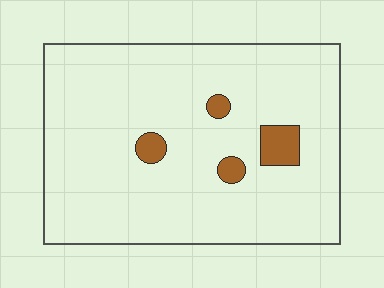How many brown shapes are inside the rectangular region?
4.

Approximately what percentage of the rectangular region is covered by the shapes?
Approximately 5%.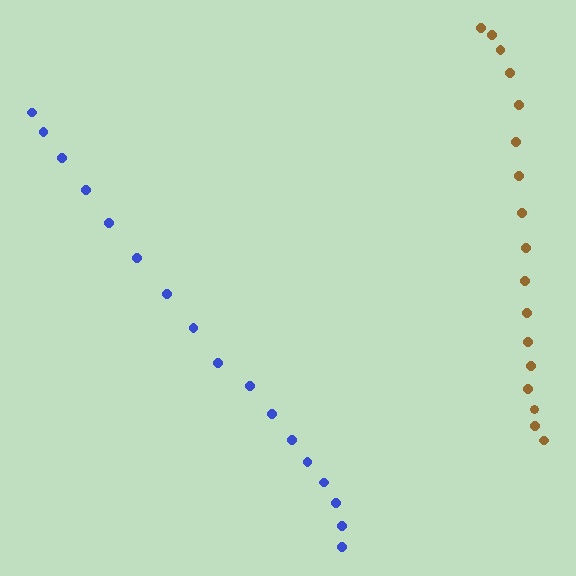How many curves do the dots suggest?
There are 2 distinct paths.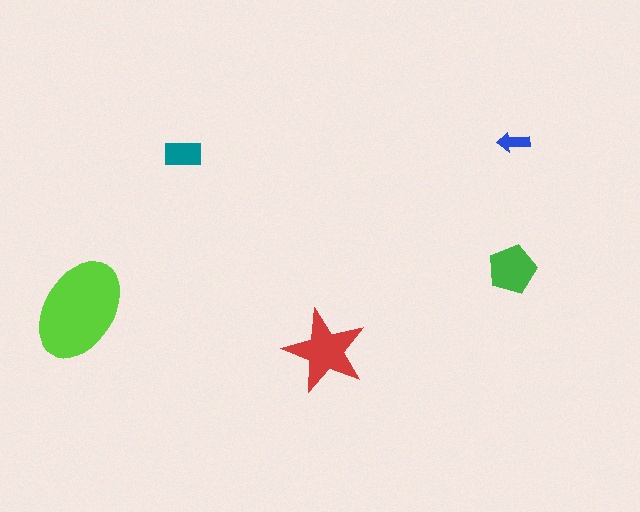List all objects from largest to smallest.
The lime ellipse, the red star, the green pentagon, the teal rectangle, the blue arrow.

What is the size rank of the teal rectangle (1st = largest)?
4th.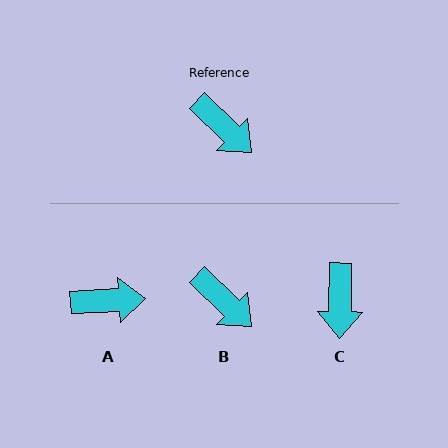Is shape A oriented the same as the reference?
No, it is off by about 47 degrees.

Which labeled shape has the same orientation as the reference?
B.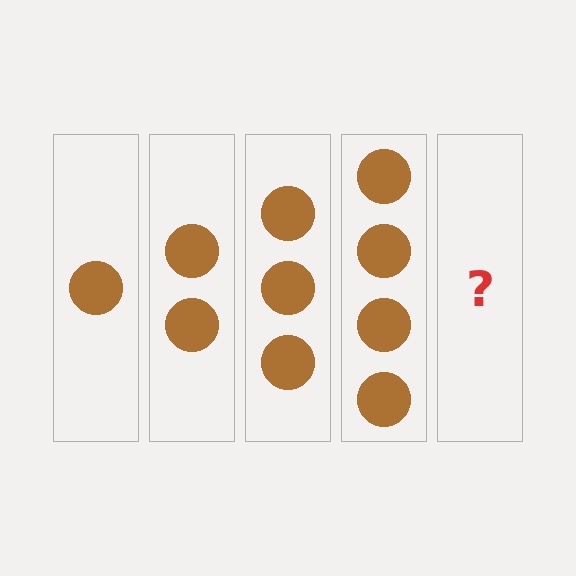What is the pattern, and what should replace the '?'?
The pattern is that each step adds one more circle. The '?' should be 5 circles.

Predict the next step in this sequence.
The next step is 5 circles.